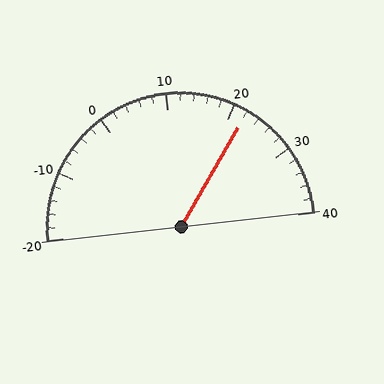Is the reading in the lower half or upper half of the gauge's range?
The reading is in the upper half of the range (-20 to 40).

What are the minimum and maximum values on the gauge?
The gauge ranges from -20 to 40.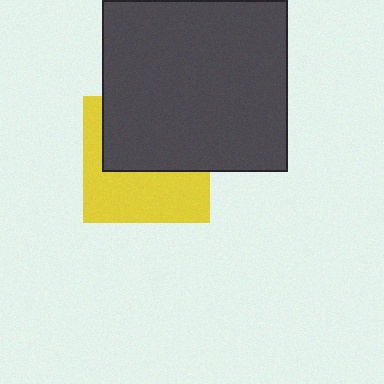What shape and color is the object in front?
The object in front is a dark gray rectangle.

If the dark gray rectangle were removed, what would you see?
You would see the complete yellow square.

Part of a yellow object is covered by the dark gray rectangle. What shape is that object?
It is a square.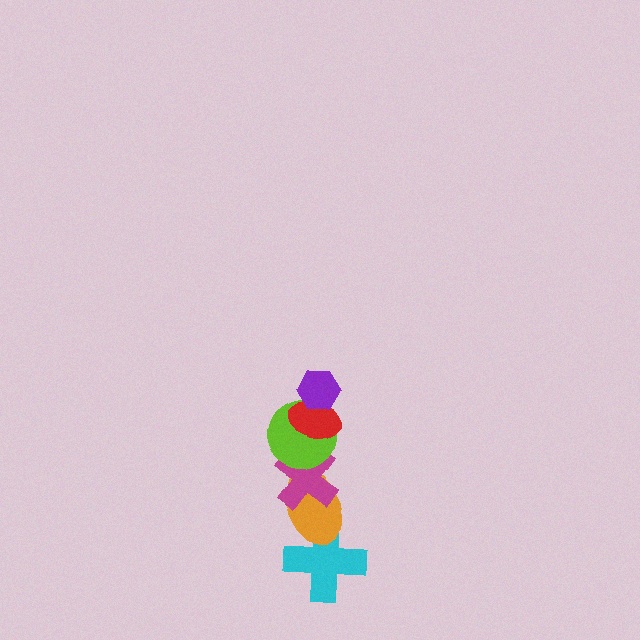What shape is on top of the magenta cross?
The lime circle is on top of the magenta cross.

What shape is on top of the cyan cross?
The orange ellipse is on top of the cyan cross.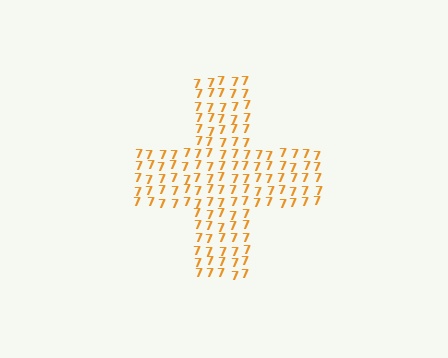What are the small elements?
The small elements are digit 7's.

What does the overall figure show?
The overall figure shows a cross.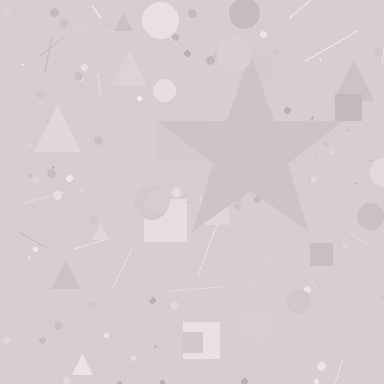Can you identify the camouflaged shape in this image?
The camouflaged shape is a star.